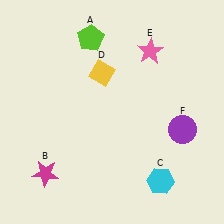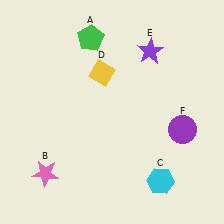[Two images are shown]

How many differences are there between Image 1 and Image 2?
There are 3 differences between the two images.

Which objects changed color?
A changed from lime to green. B changed from magenta to pink. E changed from pink to purple.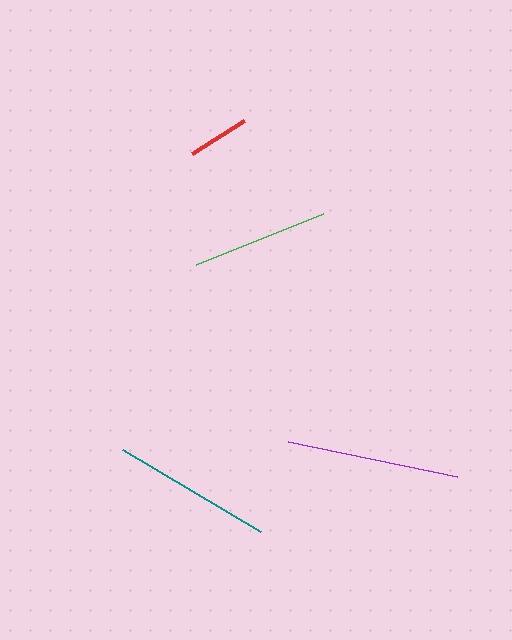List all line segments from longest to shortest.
From longest to shortest: purple, teal, green, red.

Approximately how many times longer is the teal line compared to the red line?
The teal line is approximately 2.6 times the length of the red line.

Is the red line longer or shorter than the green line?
The green line is longer than the red line.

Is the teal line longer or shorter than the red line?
The teal line is longer than the red line.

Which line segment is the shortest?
The red line is the shortest at approximately 61 pixels.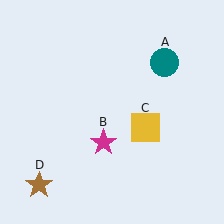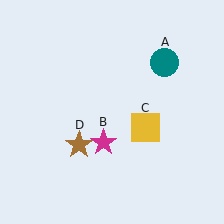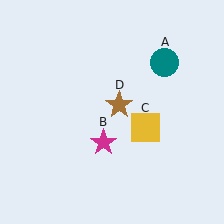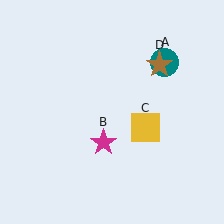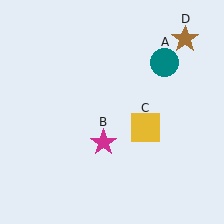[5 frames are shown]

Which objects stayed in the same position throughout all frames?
Teal circle (object A) and magenta star (object B) and yellow square (object C) remained stationary.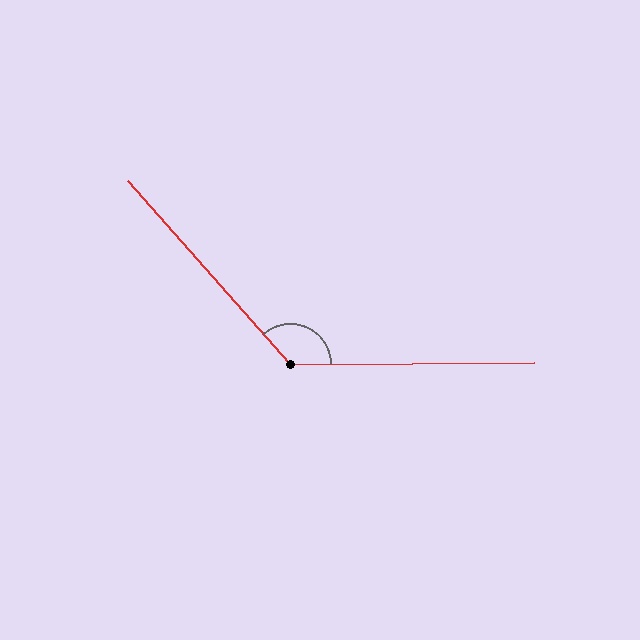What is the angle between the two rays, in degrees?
Approximately 131 degrees.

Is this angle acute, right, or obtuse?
It is obtuse.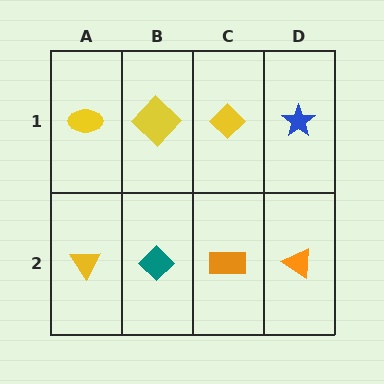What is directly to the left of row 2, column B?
A yellow triangle.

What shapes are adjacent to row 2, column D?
A blue star (row 1, column D), an orange rectangle (row 2, column C).